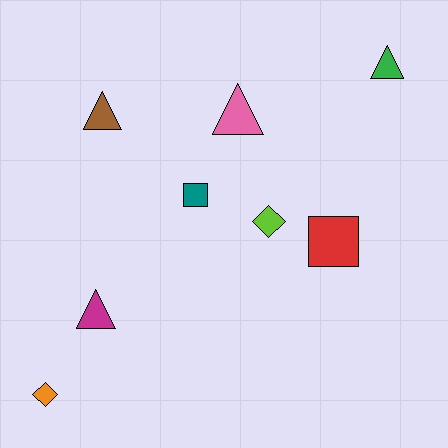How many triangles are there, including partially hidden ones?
There are 4 triangles.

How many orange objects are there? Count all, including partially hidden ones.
There is 1 orange object.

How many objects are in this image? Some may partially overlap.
There are 8 objects.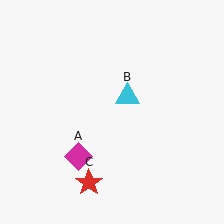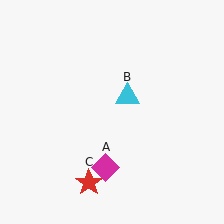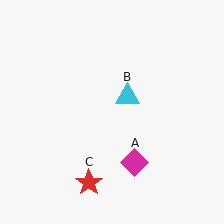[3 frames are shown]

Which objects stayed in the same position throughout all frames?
Cyan triangle (object B) and red star (object C) remained stationary.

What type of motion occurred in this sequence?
The magenta diamond (object A) rotated counterclockwise around the center of the scene.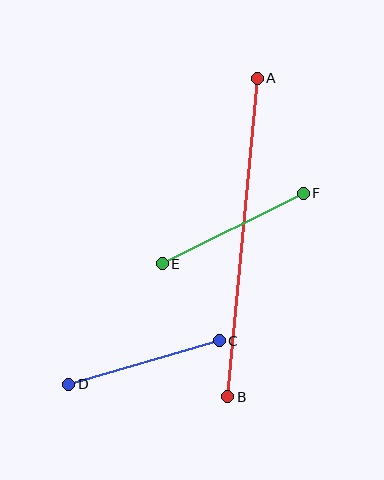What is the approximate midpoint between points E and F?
The midpoint is at approximately (233, 228) pixels.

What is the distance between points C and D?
The distance is approximately 157 pixels.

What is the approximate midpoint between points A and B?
The midpoint is at approximately (242, 238) pixels.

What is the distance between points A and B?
The distance is approximately 320 pixels.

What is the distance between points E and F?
The distance is approximately 158 pixels.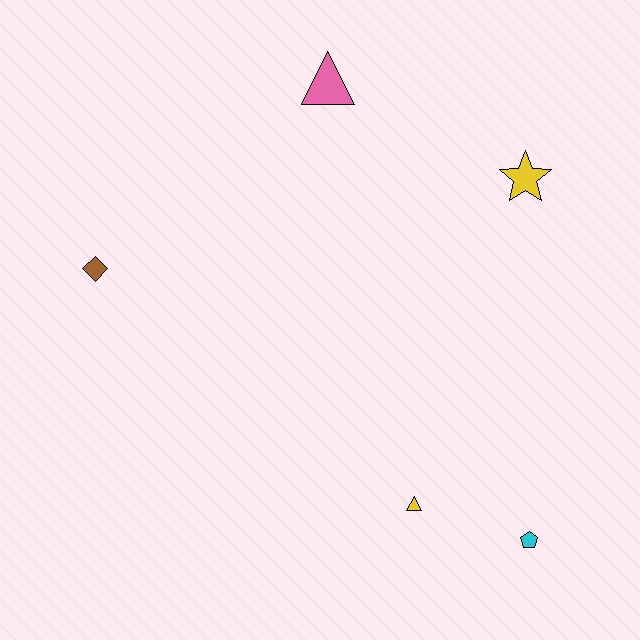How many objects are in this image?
There are 5 objects.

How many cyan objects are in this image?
There is 1 cyan object.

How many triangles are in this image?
There are 2 triangles.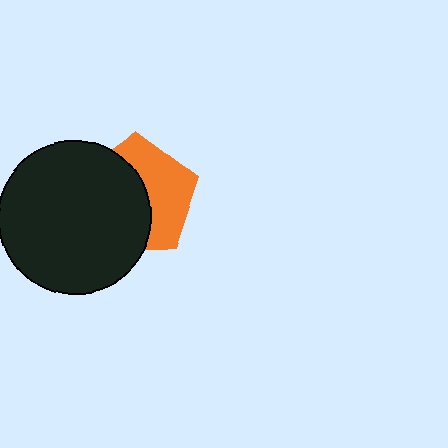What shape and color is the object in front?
The object in front is a black circle.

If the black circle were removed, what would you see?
You would see the complete orange pentagon.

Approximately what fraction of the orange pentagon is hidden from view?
Roughly 54% of the orange pentagon is hidden behind the black circle.